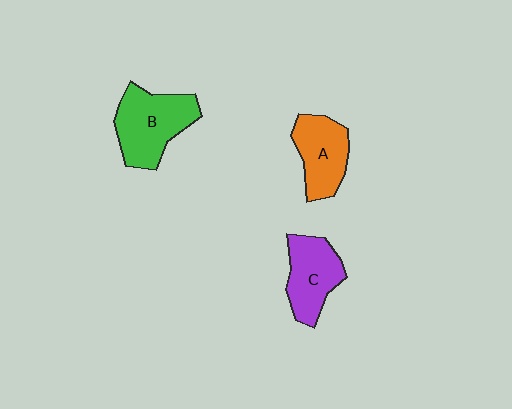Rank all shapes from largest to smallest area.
From largest to smallest: B (green), C (purple), A (orange).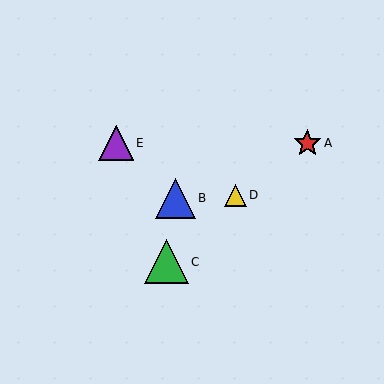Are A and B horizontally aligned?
No, A is at y≈143 and B is at y≈198.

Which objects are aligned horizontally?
Objects A, E are aligned horizontally.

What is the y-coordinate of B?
Object B is at y≈198.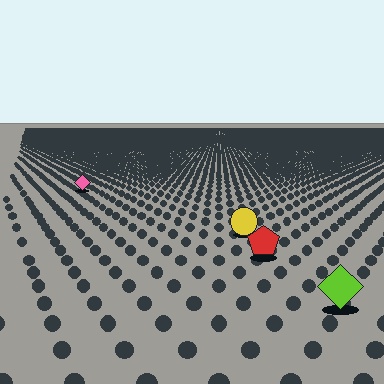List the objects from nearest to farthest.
From nearest to farthest: the lime diamond, the red pentagon, the yellow circle, the pink diamond.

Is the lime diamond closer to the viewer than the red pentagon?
Yes. The lime diamond is closer — you can tell from the texture gradient: the ground texture is coarser near it.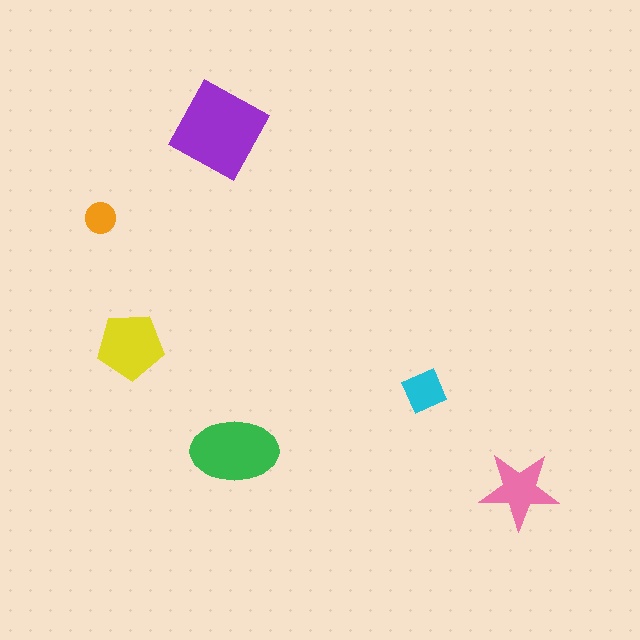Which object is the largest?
The purple square.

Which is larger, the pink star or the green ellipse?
The green ellipse.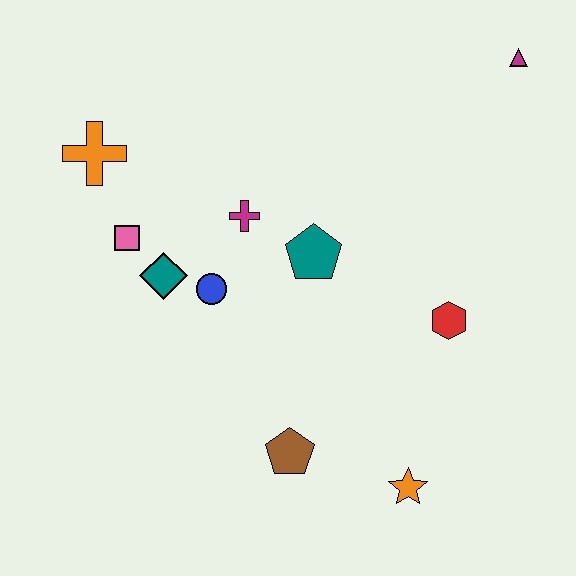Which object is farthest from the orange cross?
The orange star is farthest from the orange cross.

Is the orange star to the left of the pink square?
No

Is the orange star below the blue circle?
Yes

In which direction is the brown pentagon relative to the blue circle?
The brown pentagon is below the blue circle.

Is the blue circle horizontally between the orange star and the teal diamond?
Yes